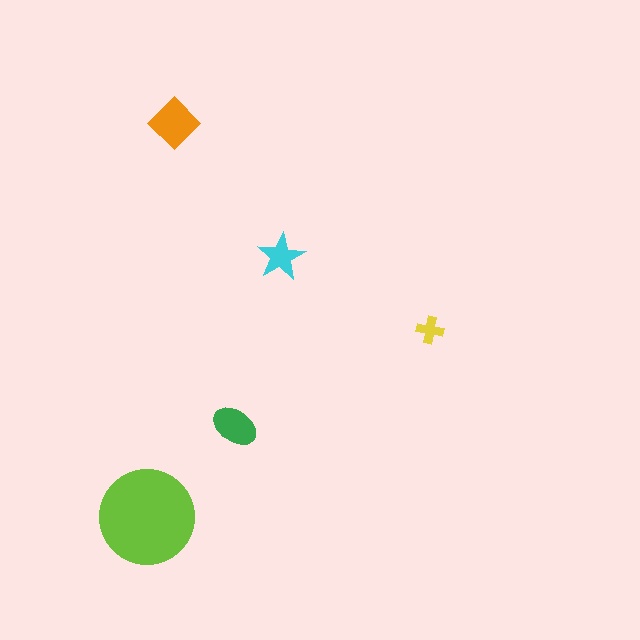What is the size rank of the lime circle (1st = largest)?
1st.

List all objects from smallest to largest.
The yellow cross, the cyan star, the green ellipse, the orange diamond, the lime circle.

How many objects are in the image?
There are 5 objects in the image.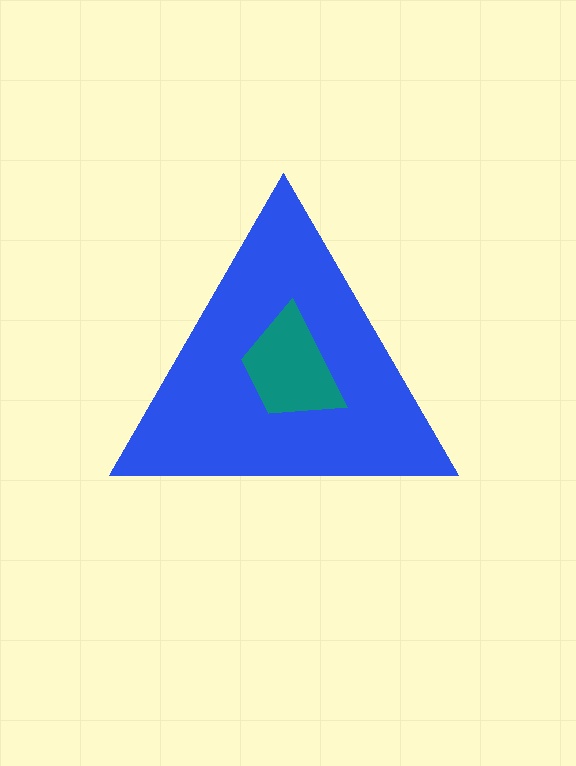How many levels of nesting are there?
2.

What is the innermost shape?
The teal trapezoid.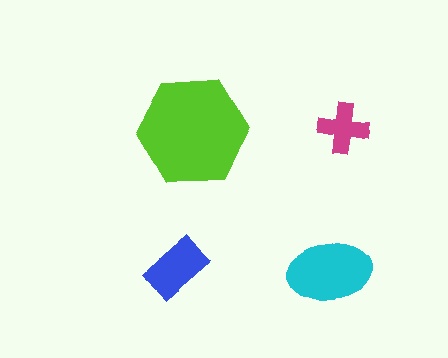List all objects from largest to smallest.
The lime hexagon, the cyan ellipse, the blue rectangle, the magenta cross.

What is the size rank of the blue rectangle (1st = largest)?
3rd.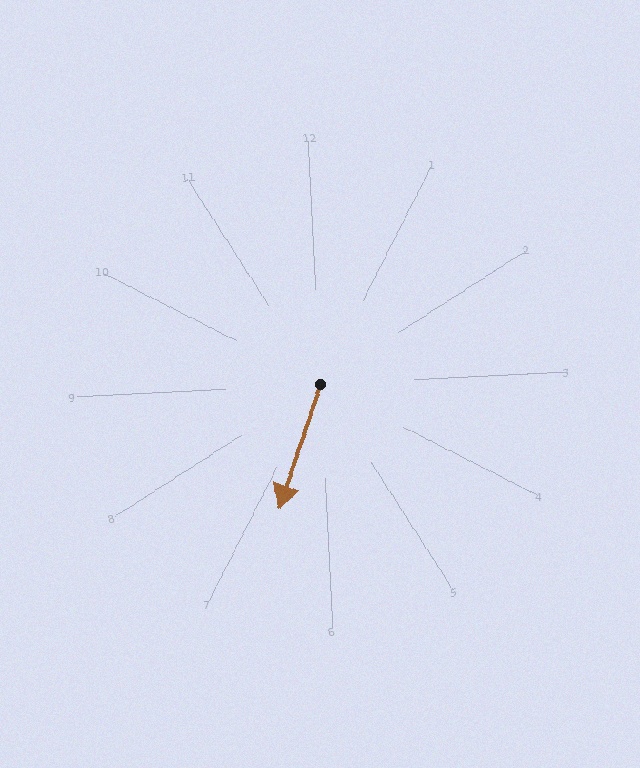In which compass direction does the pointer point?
South.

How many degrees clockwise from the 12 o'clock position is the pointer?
Approximately 201 degrees.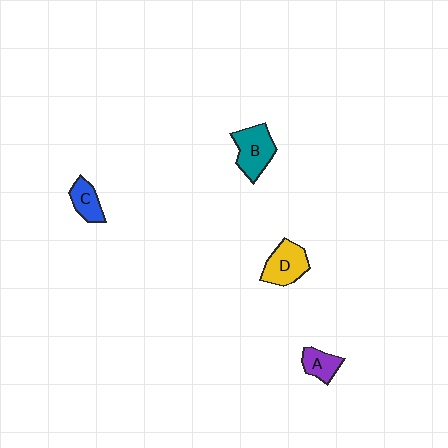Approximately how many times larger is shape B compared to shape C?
Approximately 1.6 times.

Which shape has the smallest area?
Shape A (purple).